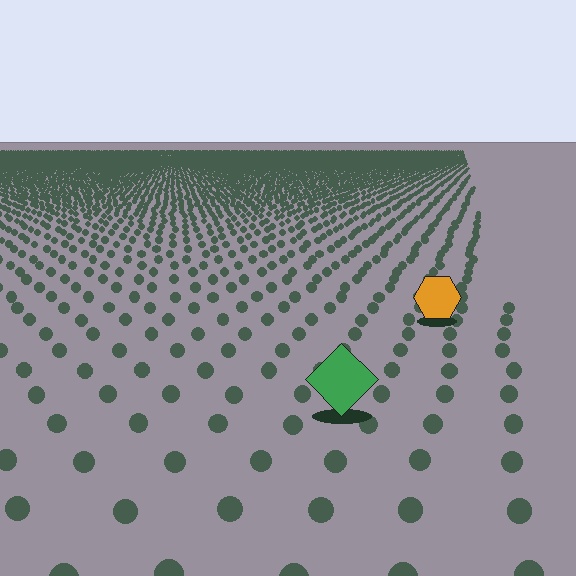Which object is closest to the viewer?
The green diamond is closest. The texture marks near it are larger and more spread out.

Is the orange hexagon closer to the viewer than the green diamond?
No. The green diamond is closer — you can tell from the texture gradient: the ground texture is coarser near it.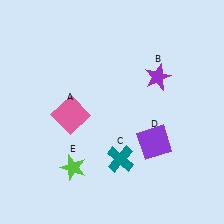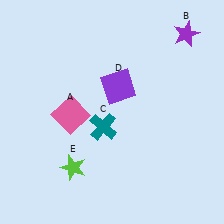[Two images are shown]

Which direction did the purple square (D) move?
The purple square (D) moved up.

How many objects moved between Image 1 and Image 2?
3 objects moved between the two images.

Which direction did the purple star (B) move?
The purple star (B) moved up.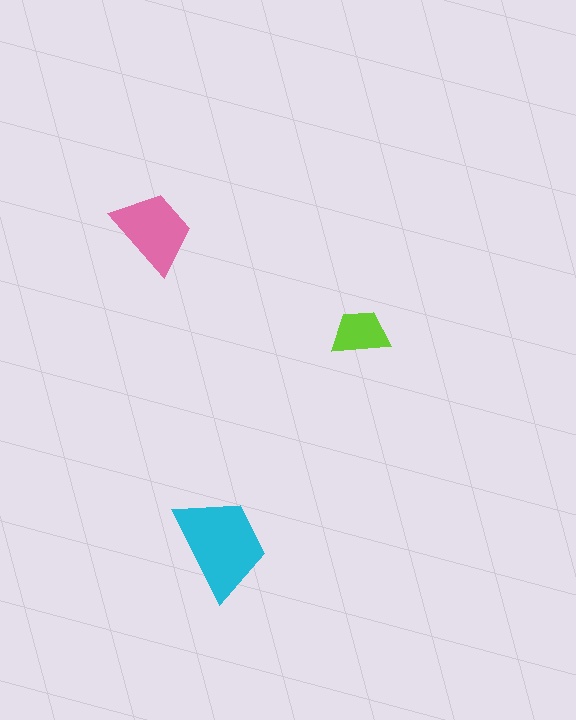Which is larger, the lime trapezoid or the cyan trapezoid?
The cyan one.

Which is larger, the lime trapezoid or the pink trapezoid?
The pink one.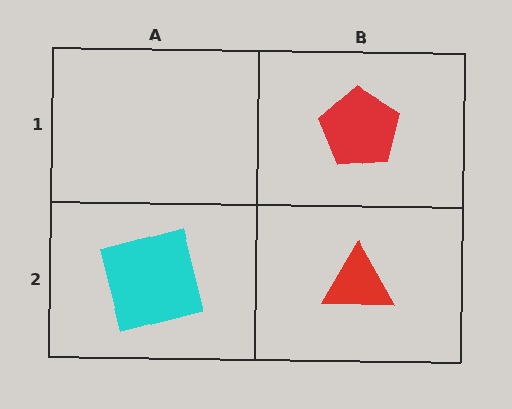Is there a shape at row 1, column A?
No, that cell is empty.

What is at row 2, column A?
A cyan square.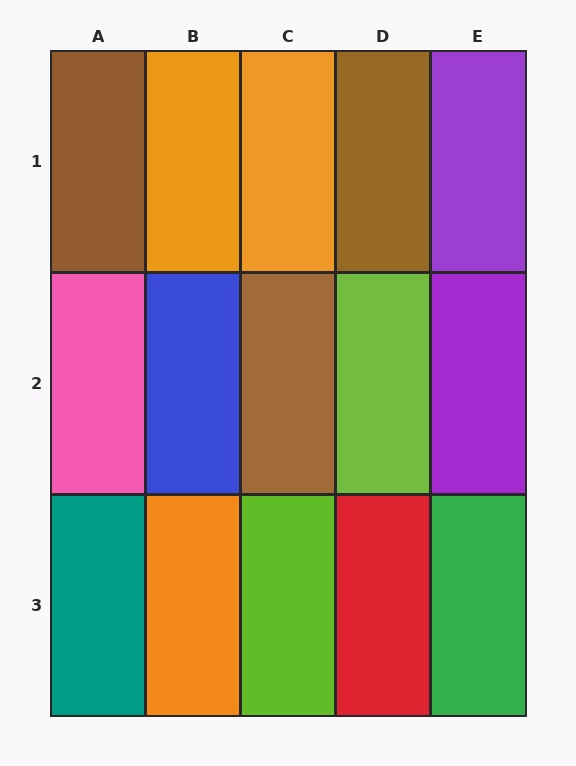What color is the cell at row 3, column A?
Teal.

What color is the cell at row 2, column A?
Pink.